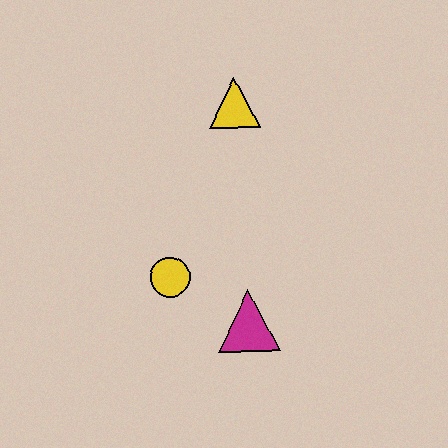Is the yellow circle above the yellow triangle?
No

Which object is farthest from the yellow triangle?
The magenta triangle is farthest from the yellow triangle.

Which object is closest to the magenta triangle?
The yellow circle is closest to the magenta triangle.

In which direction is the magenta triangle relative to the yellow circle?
The magenta triangle is to the right of the yellow circle.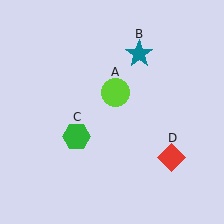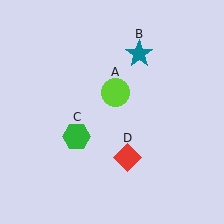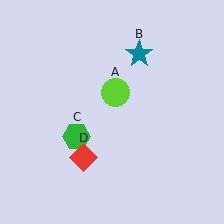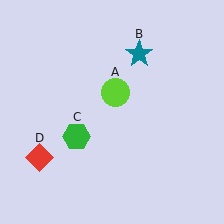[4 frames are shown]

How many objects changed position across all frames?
1 object changed position: red diamond (object D).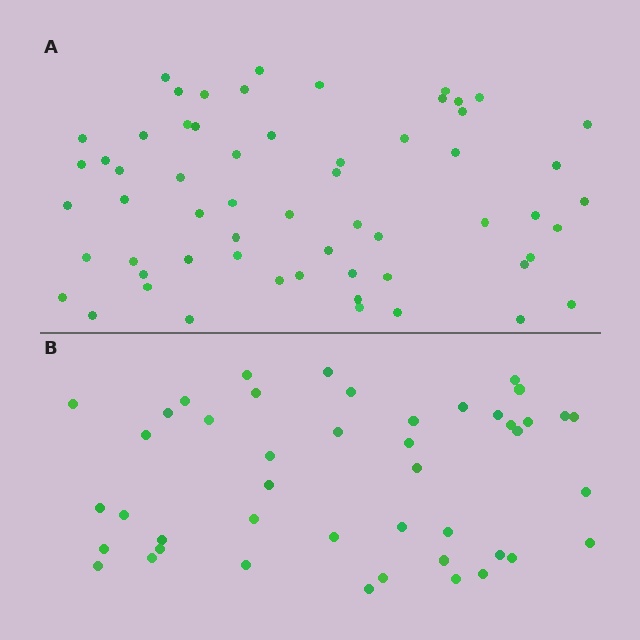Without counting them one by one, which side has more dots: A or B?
Region A (the top region) has more dots.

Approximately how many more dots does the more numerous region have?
Region A has approximately 15 more dots than region B.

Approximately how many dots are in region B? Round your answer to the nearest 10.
About 40 dots. (The exact count is 45, which rounds to 40.)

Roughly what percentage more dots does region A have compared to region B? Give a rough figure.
About 35% more.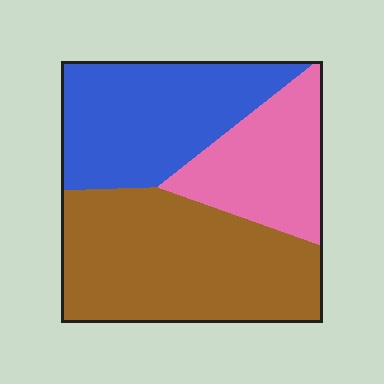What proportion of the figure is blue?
Blue covers around 35% of the figure.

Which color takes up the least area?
Pink, at roughly 25%.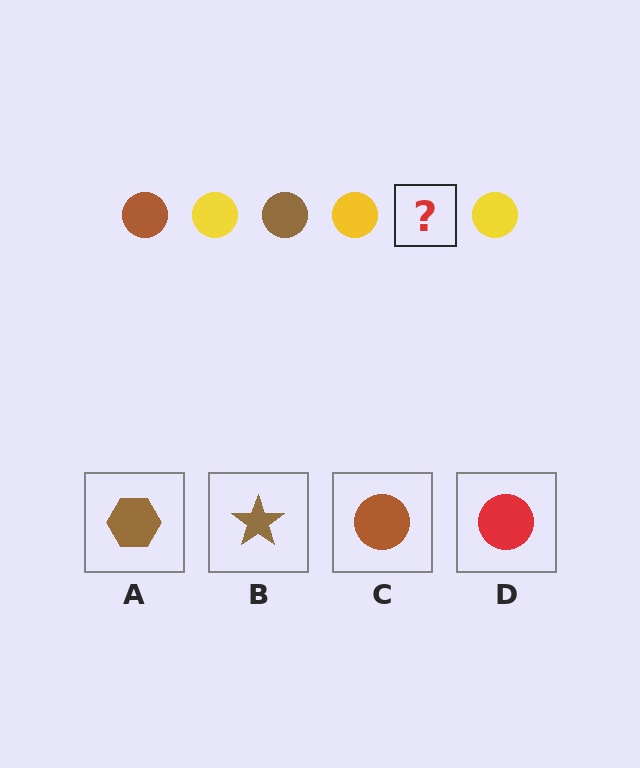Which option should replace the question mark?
Option C.